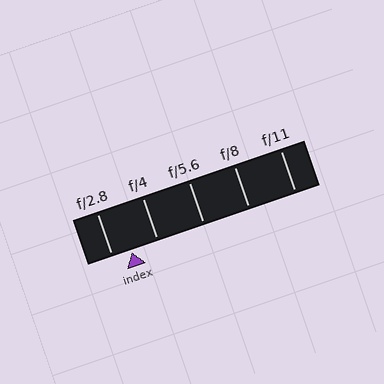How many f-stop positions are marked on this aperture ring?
There are 5 f-stop positions marked.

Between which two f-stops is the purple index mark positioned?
The index mark is between f/2.8 and f/4.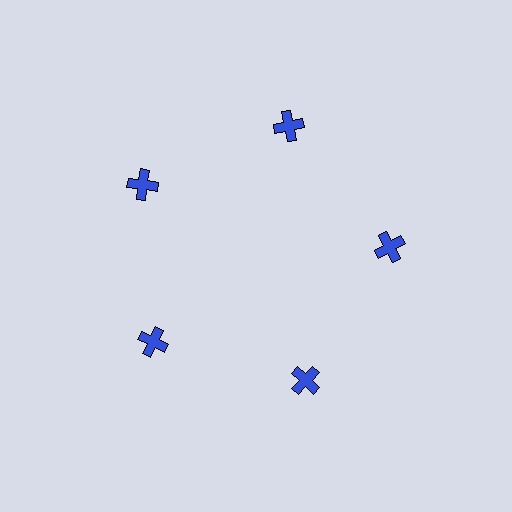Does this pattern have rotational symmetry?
Yes, this pattern has 5-fold rotational symmetry. It looks the same after rotating 72 degrees around the center.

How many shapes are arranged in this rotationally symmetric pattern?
There are 5 shapes, arranged in 5 groups of 1.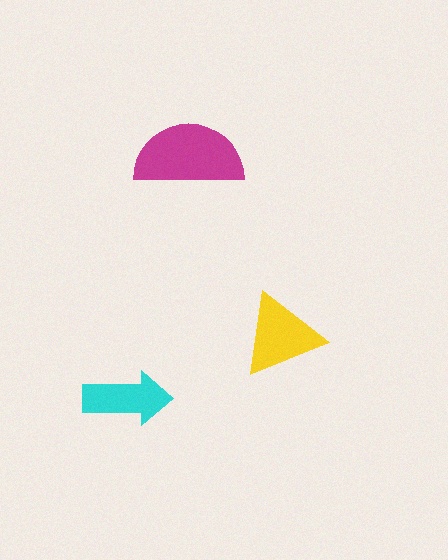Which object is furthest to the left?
The cyan arrow is leftmost.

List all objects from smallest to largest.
The cyan arrow, the yellow triangle, the magenta semicircle.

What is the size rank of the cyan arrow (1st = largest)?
3rd.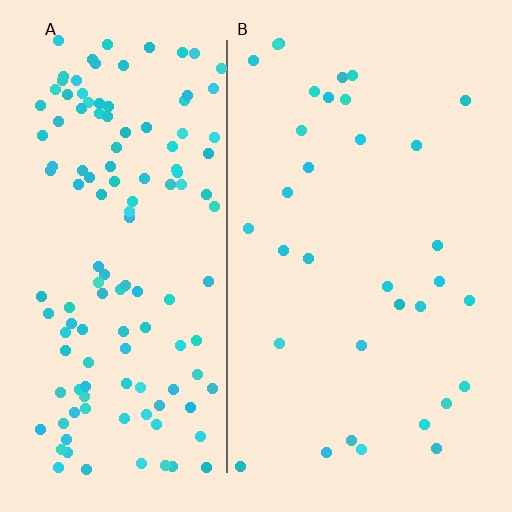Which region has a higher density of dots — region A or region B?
A (the left).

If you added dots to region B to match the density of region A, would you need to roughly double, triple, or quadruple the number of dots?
Approximately quadruple.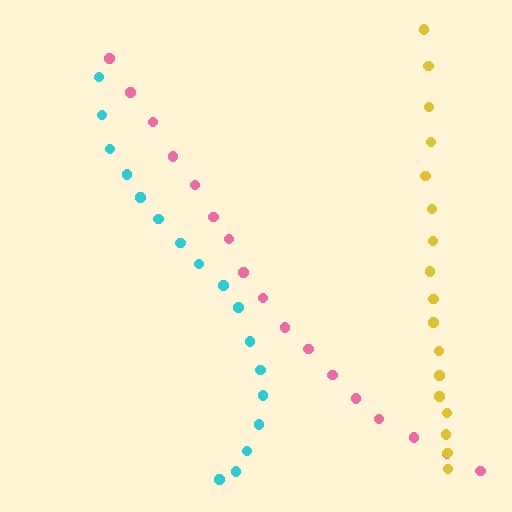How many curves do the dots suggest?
There are 3 distinct paths.